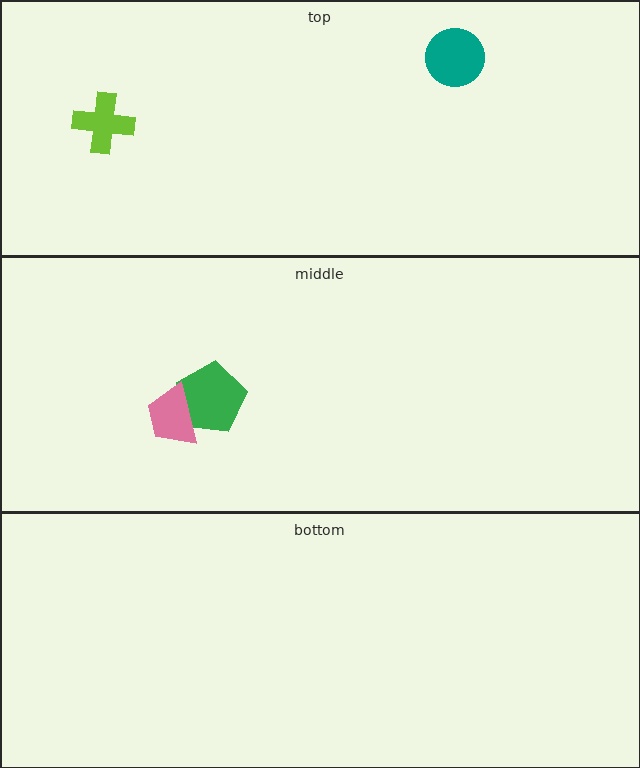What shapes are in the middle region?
The green pentagon, the pink trapezoid.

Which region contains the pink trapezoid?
The middle region.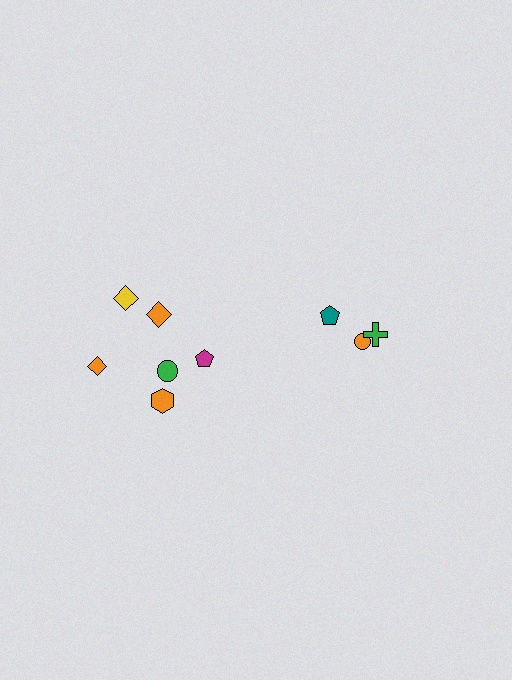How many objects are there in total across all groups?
There are 9 objects.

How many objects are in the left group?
There are 6 objects.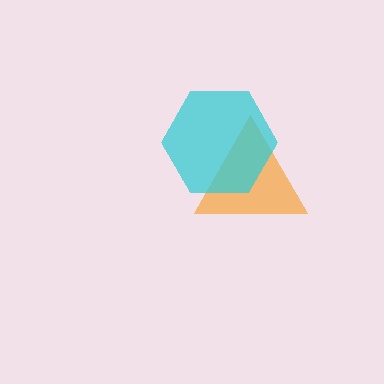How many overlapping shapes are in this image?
There are 2 overlapping shapes in the image.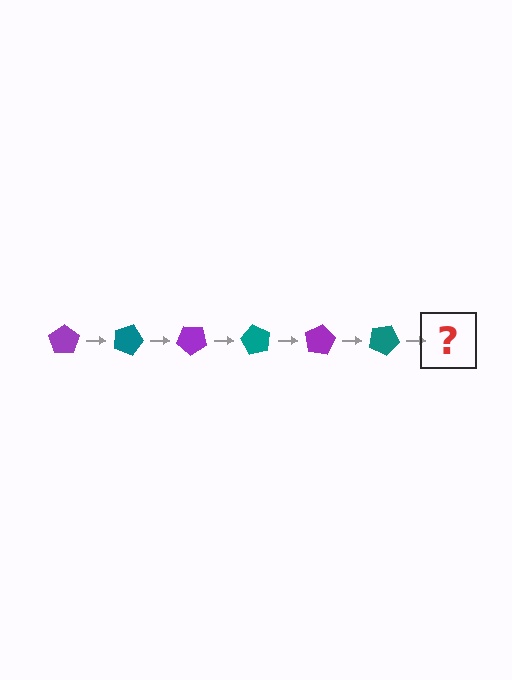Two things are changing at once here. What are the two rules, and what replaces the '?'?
The two rules are that it rotates 20 degrees each step and the color cycles through purple and teal. The '?' should be a purple pentagon, rotated 120 degrees from the start.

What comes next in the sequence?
The next element should be a purple pentagon, rotated 120 degrees from the start.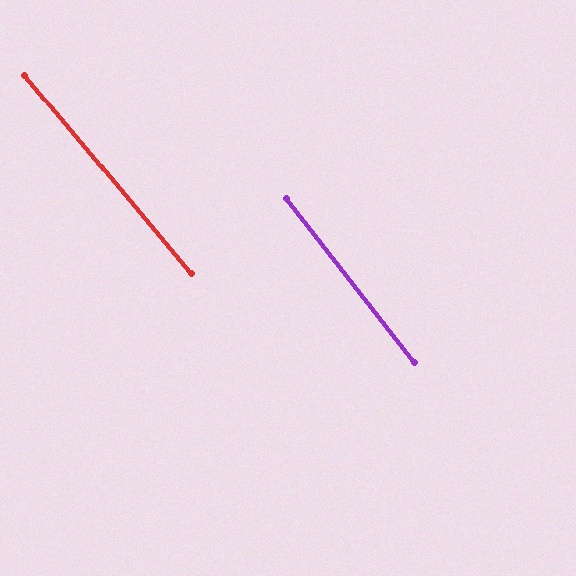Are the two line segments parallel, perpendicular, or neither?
Parallel — their directions differ by only 1.9°.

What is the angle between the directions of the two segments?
Approximately 2 degrees.